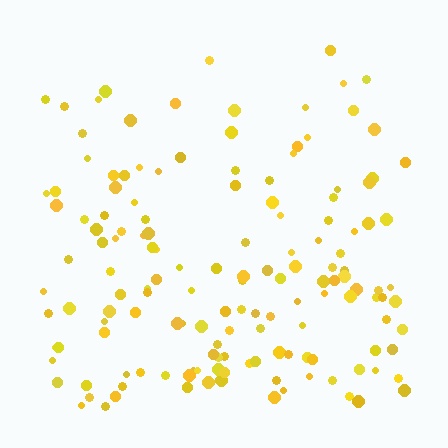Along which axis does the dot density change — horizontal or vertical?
Vertical.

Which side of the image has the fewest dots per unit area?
The top.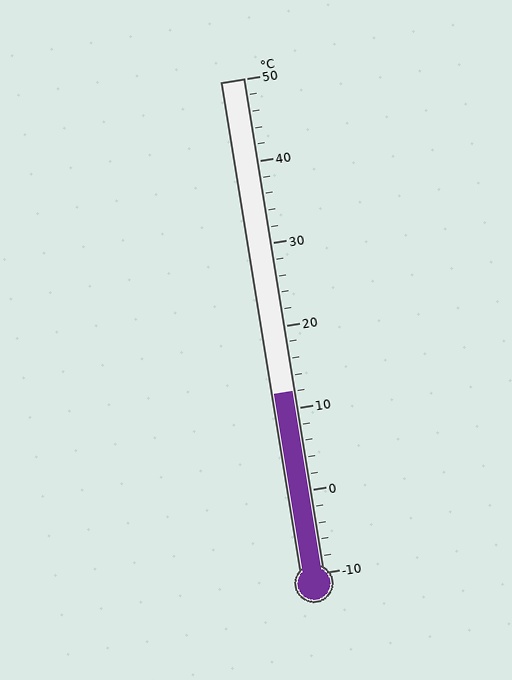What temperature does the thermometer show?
The thermometer shows approximately 12°C.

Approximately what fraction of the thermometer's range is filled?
The thermometer is filled to approximately 35% of its range.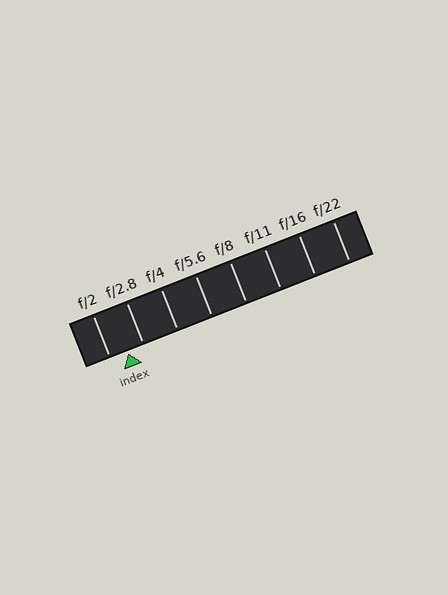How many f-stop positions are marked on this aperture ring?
There are 8 f-stop positions marked.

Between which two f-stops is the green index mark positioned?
The index mark is between f/2 and f/2.8.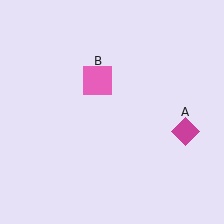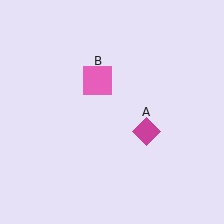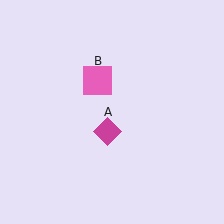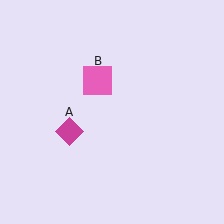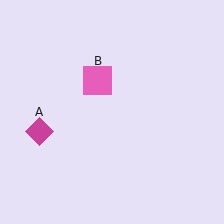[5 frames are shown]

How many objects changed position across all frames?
1 object changed position: magenta diamond (object A).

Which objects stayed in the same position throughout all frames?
Pink square (object B) remained stationary.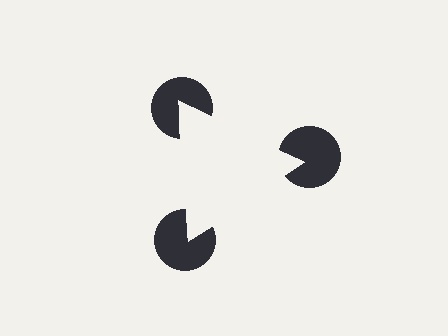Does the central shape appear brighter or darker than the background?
It typically appears slightly brighter than the background, even though no actual brightness change is drawn.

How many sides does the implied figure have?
3 sides.